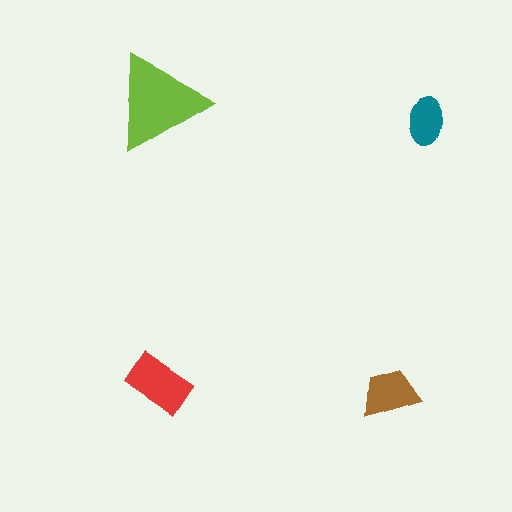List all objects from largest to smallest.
The lime triangle, the red rectangle, the brown trapezoid, the teal ellipse.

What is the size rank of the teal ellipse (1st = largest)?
4th.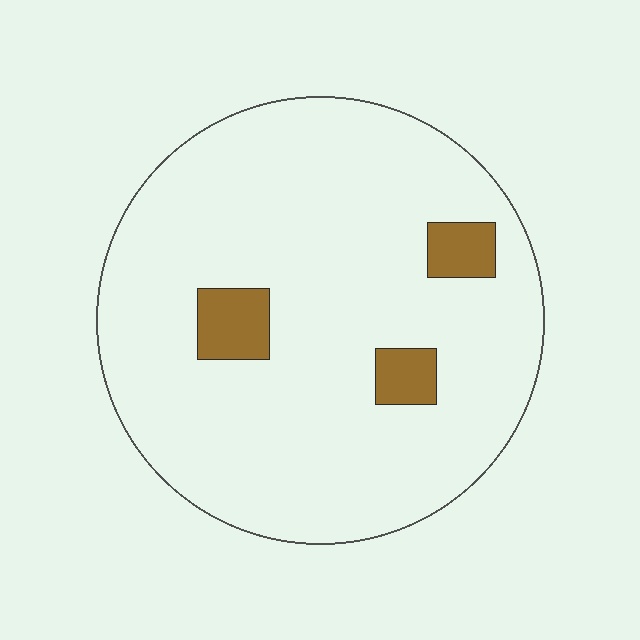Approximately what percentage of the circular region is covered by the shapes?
Approximately 10%.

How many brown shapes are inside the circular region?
3.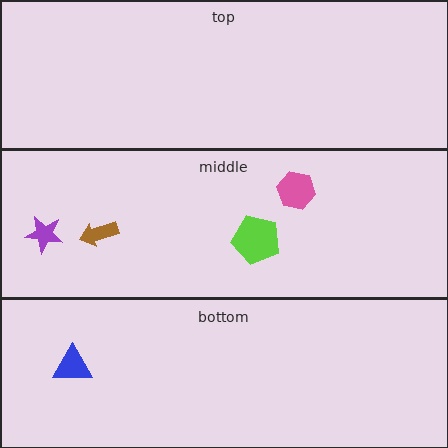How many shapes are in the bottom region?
1.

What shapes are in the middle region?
The lime pentagon, the brown arrow, the pink hexagon, the purple star.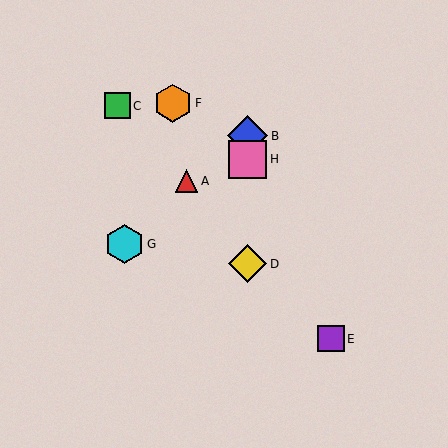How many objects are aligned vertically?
3 objects (B, D, H) are aligned vertically.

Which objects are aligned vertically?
Objects B, D, H are aligned vertically.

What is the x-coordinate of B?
Object B is at x≈248.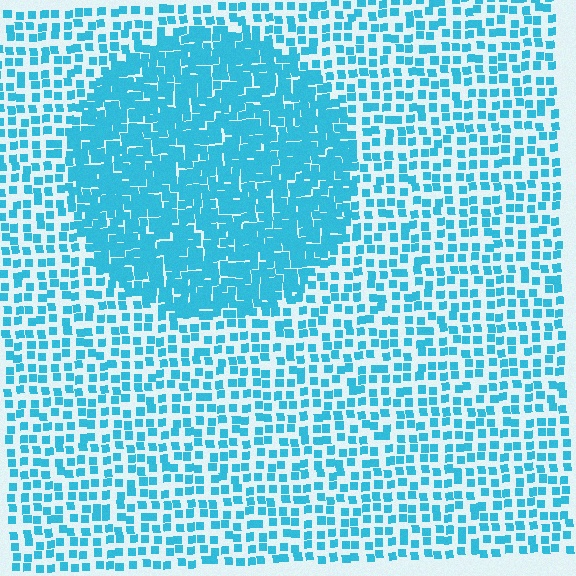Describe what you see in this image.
The image contains small cyan elements arranged at two different densities. A circle-shaped region is visible where the elements are more densely packed than the surrounding area.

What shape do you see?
I see a circle.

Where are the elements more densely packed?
The elements are more densely packed inside the circle boundary.